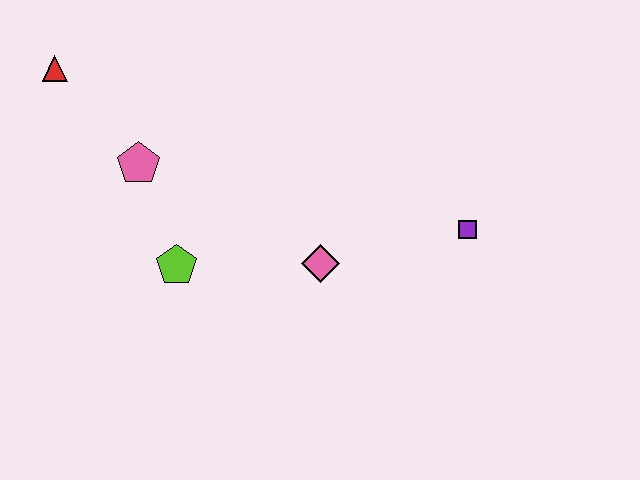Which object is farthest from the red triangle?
The purple square is farthest from the red triangle.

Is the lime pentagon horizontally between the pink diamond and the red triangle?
Yes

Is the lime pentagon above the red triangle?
No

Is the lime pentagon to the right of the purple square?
No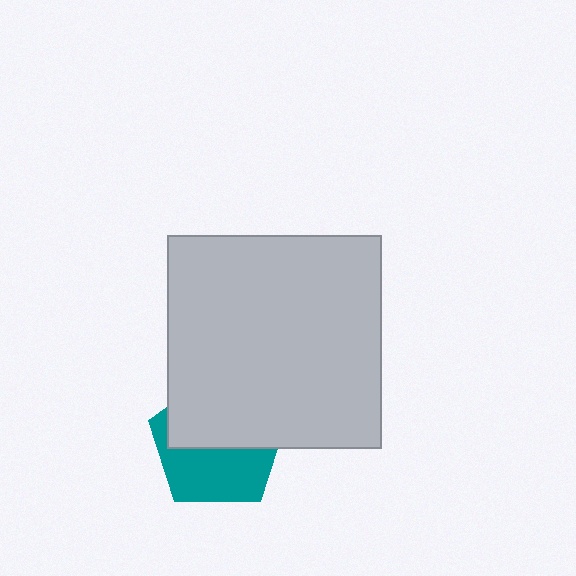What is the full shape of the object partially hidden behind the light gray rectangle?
The partially hidden object is a teal pentagon.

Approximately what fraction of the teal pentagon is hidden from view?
Roughly 53% of the teal pentagon is hidden behind the light gray rectangle.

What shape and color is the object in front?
The object in front is a light gray rectangle.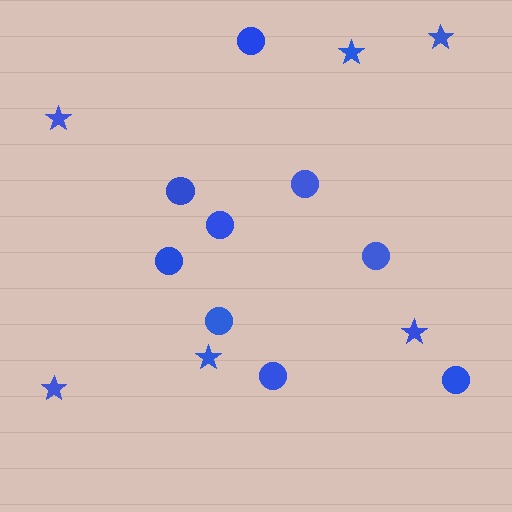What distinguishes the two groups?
There are 2 groups: one group of stars (6) and one group of circles (9).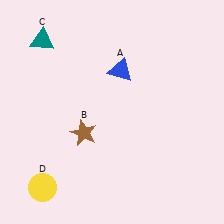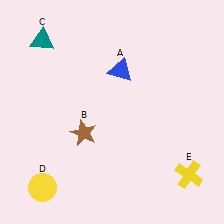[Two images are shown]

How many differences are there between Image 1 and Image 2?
There is 1 difference between the two images.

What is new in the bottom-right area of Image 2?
A yellow cross (E) was added in the bottom-right area of Image 2.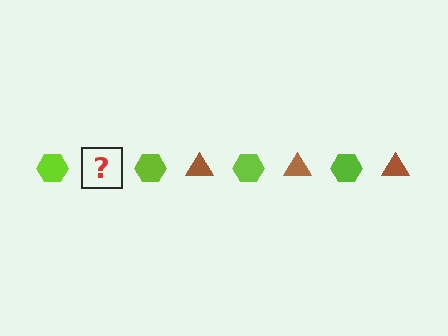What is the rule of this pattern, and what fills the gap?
The rule is that the pattern alternates between lime hexagon and brown triangle. The gap should be filled with a brown triangle.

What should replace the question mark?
The question mark should be replaced with a brown triangle.